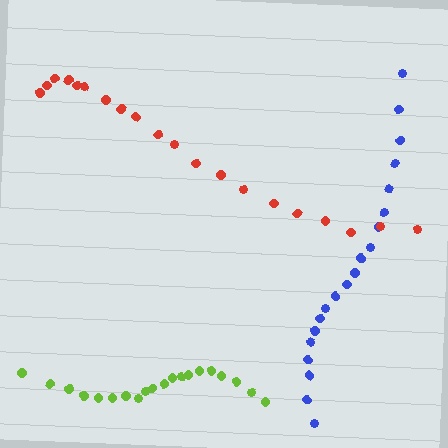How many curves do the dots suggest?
There are 3 distinct paths.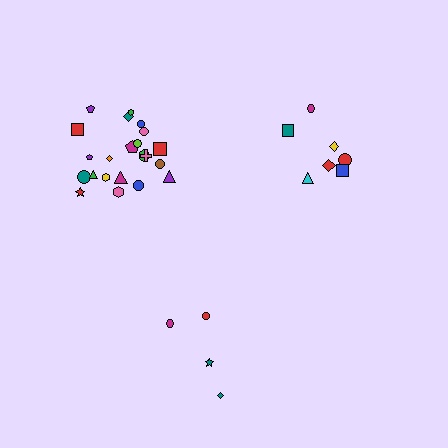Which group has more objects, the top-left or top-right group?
The top-left group.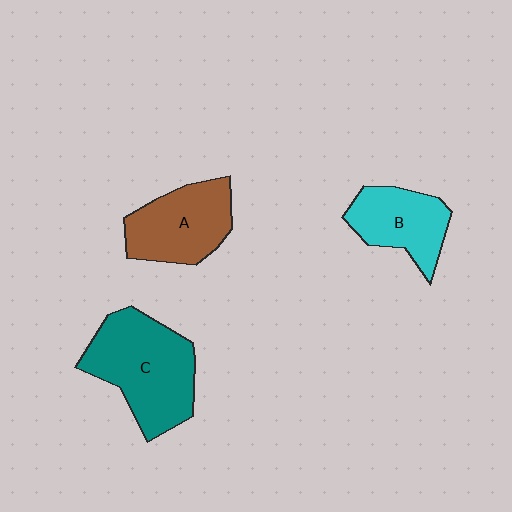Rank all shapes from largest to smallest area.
From largest to smallest: C (teal), A (brown), B (cyan).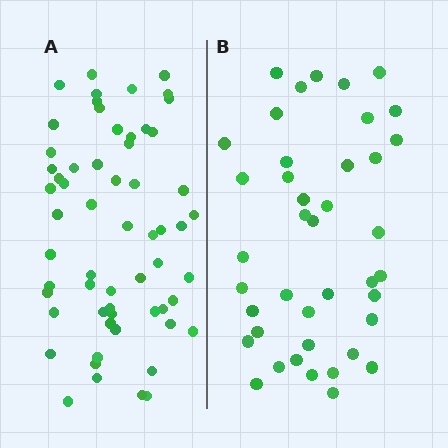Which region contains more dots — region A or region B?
Region A (the left region) has more dots.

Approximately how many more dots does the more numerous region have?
Region A has approximately 20 more dots than region B.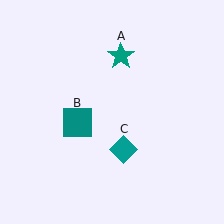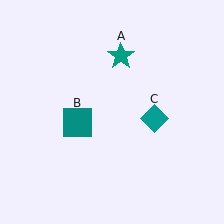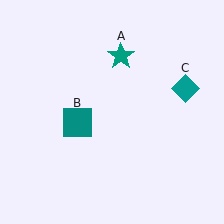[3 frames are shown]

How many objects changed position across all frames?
1 object changed position: teal diamond (object C).